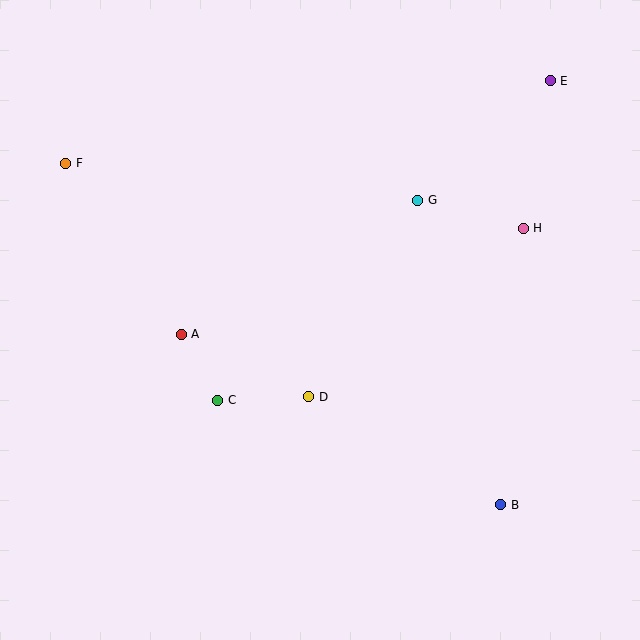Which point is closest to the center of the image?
Point D at (309, 397) is closest to the center.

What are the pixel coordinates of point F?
Point F is at (66, 163).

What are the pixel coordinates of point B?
Point B is at (501, 505).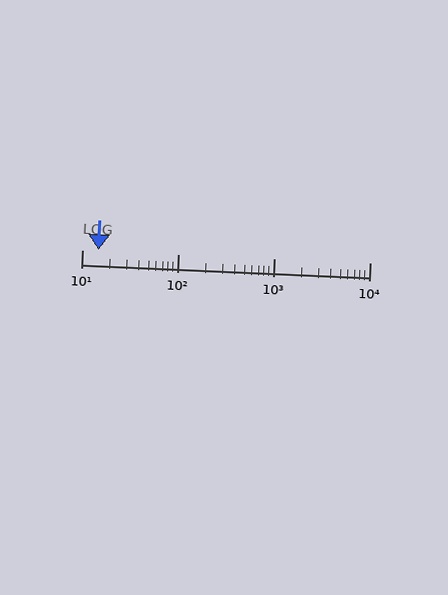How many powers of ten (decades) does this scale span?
The scale spans 3 decades, from 10 to 10000.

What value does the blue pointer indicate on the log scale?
The pointer indicates approximately 15.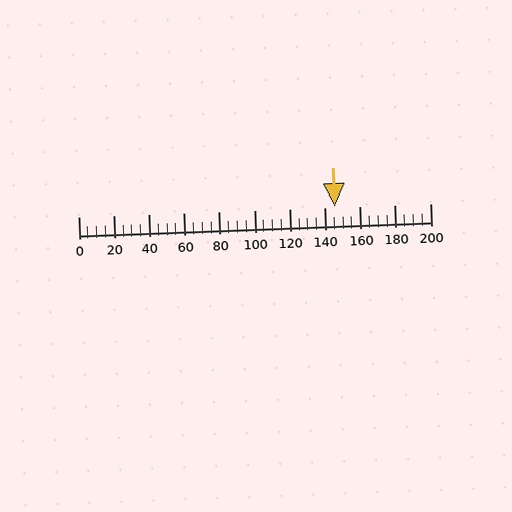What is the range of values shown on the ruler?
The ruler shows values from 0 to 200.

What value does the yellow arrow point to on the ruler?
The yellow arrow points to approximately 146.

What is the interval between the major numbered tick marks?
The major tick marks are spaced 20 units apart.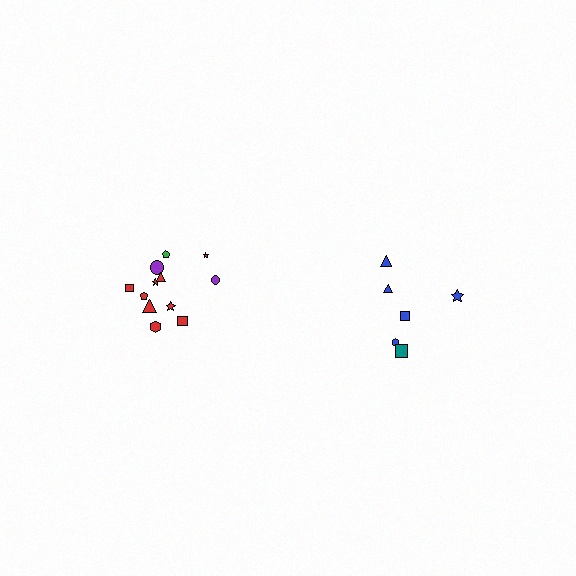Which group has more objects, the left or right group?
The left group.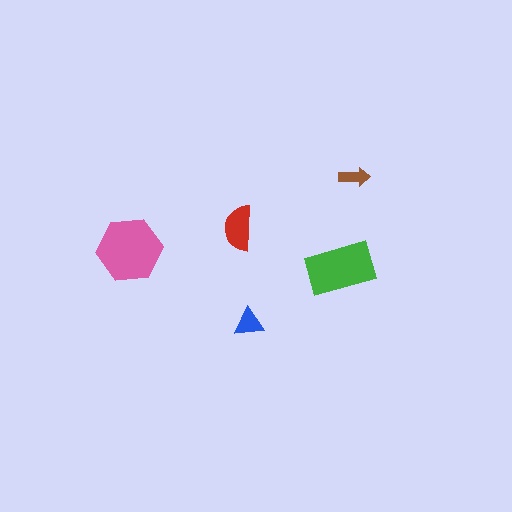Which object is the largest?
The pink hexagon.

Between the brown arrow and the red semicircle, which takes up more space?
The red semicircle.